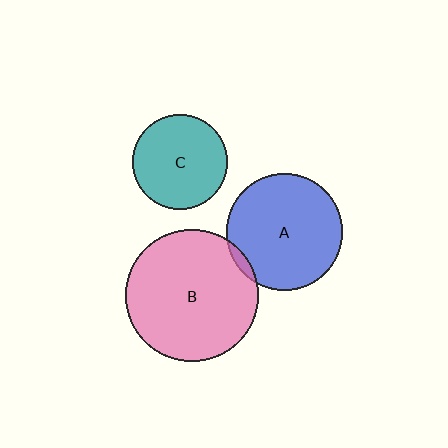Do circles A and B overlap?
Yes.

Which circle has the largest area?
Circle B (pink).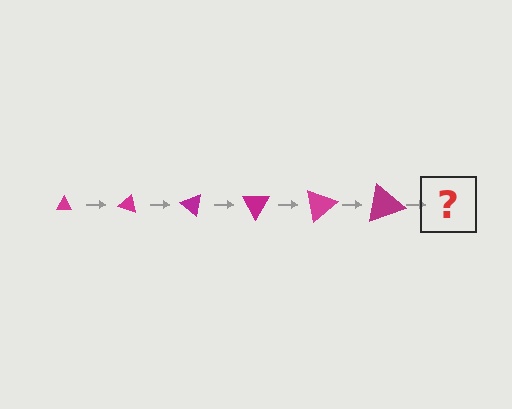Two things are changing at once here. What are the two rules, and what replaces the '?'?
The two rules are that the triangle grows larger each step and it rotates 20 degrees each step. The '?' should be a triangle, larger than the previous one and rotated 120 degrees from the start.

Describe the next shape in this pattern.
It should be a triangle, larger than the previous one and rotated 120 degrees from the start.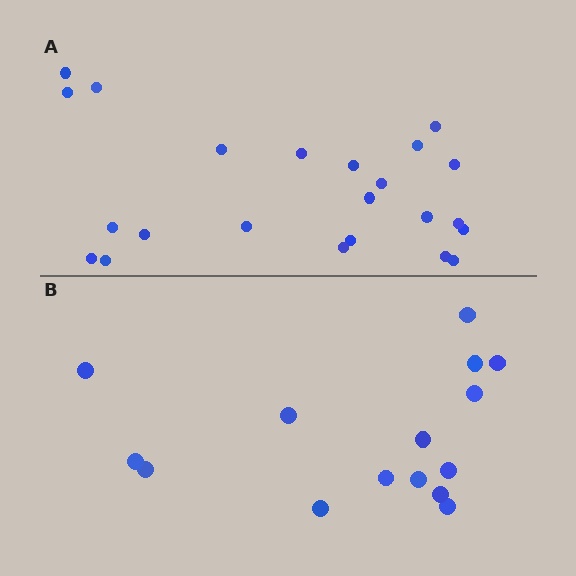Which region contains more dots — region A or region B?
Region A (the top region) has more dots.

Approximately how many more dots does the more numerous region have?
Region A has roughly 8 or so more dots than region B.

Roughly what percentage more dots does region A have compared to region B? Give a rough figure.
About 55% more.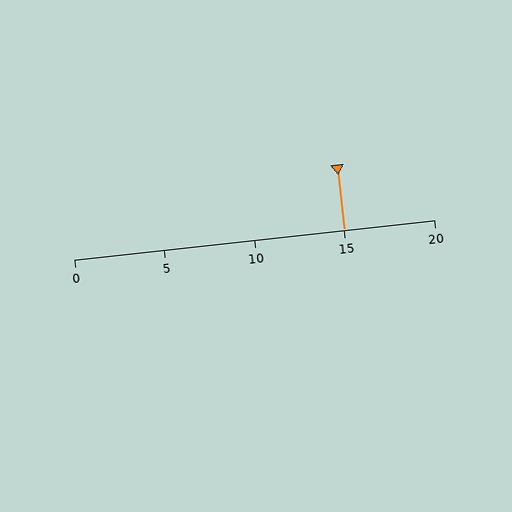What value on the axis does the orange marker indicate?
The marker indicates approximately 15.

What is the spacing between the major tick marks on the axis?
The major ticks are spaced 5 apart.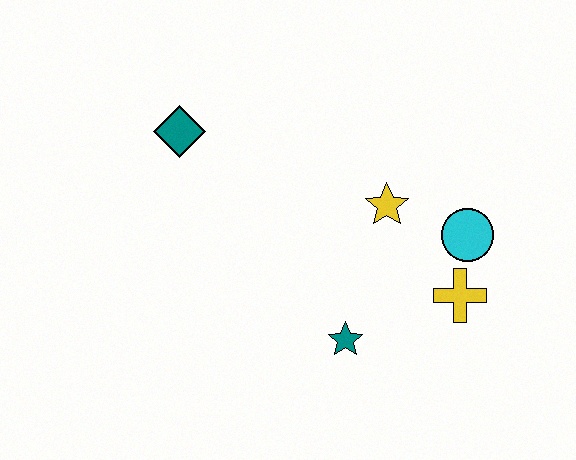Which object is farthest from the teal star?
The teal diamond is farthest from the teal star.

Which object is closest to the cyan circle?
The yellow cross is closest to the cyan circle.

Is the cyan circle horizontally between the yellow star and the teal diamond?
No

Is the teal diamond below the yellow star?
No